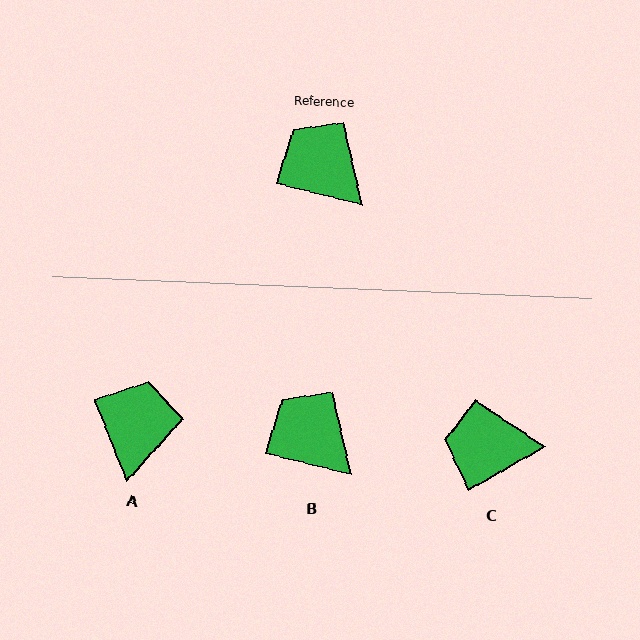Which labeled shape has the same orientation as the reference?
B.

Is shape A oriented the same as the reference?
No, it is off by about 54 degrees.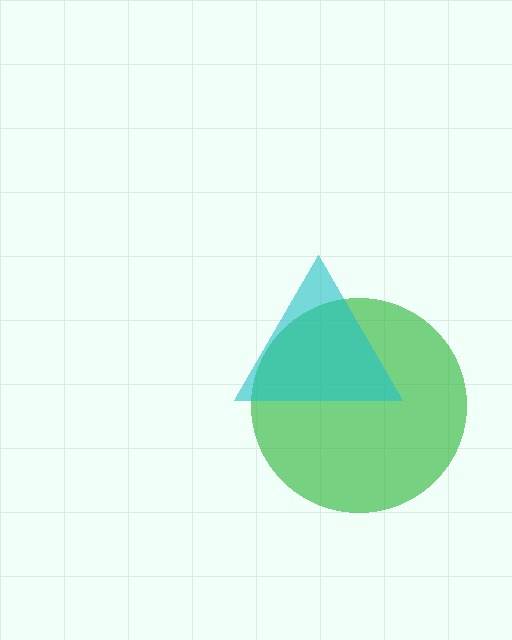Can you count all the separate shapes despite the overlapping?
Yes, there are 2 separate shapes.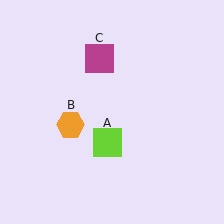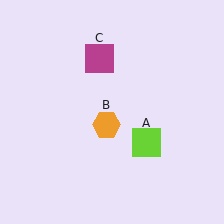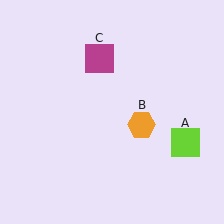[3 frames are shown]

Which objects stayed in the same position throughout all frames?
Magenta square (object C) remained stationary.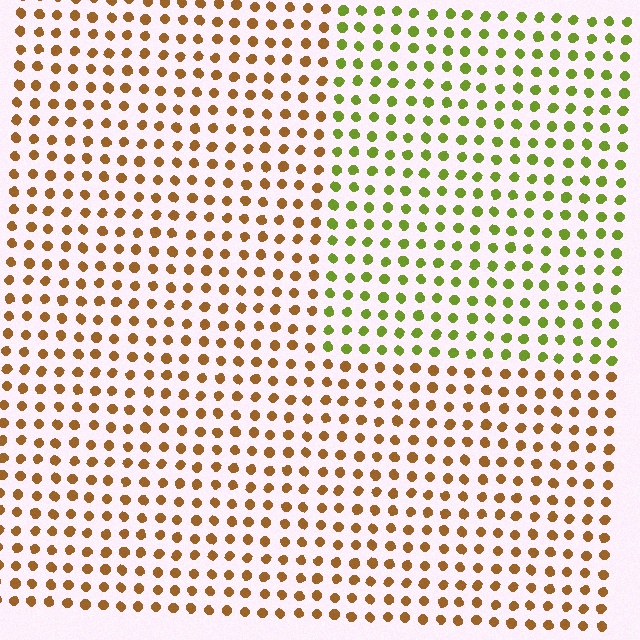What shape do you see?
I see a rectangle.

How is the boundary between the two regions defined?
The boundary is defined purely by a slight shift in hue (about 54 degrees). Spacing, size, and orientation are identical on both sides.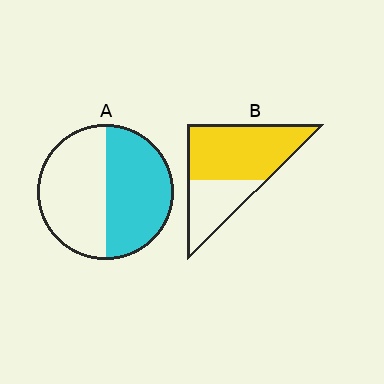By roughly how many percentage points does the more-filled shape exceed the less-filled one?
By roughly 15 percentage points (B over A).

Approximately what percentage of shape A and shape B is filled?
A is approximately 50% and B is approximately 65%.